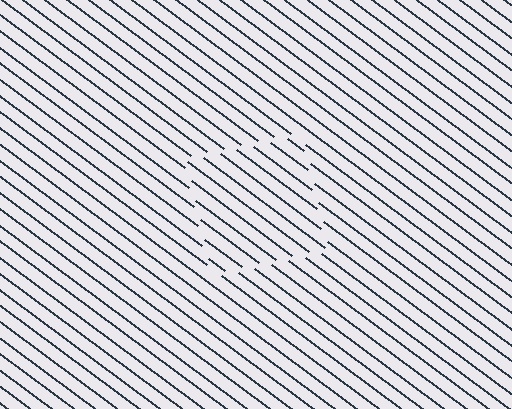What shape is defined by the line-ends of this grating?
An illusory square. The interior of the shape contains the same grating, shifted by half a period — the contour is defined by the phase discontinuity where line-ends from the inner and outer gratings abut.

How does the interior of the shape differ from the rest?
The interior of the shape contains the same grating, shifted by half a period — the contour is defined by the phase discontinuity where line-ends from the inner and outer gratings abut.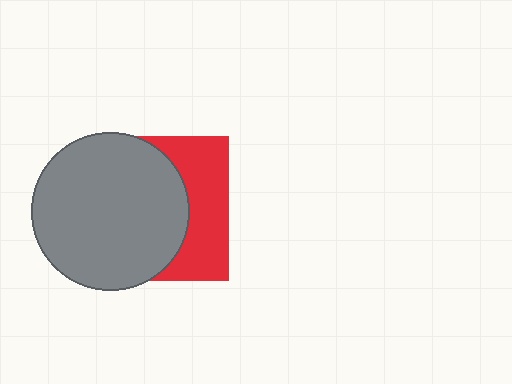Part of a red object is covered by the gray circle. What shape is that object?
It is a square.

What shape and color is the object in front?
The object in front is a gray circle.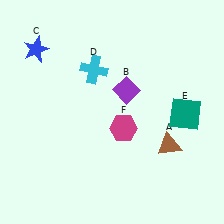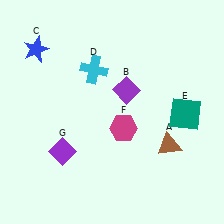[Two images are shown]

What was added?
A purple diamond (G) was added in Image 2.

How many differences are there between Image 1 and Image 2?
There is 1 difference between the two images.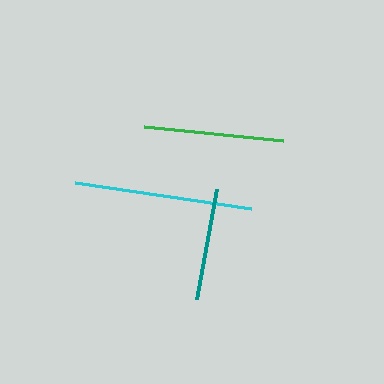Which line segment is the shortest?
The teal line is the shortest at approximately 111 pixels.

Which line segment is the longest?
The cyan line is the longest at approximately 178 pixels.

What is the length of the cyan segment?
The cyan segment is approximately 178 pixels long.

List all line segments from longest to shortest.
From longest to shortest: cyan, green, teal.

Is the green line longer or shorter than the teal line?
The green line is longer than the teal line.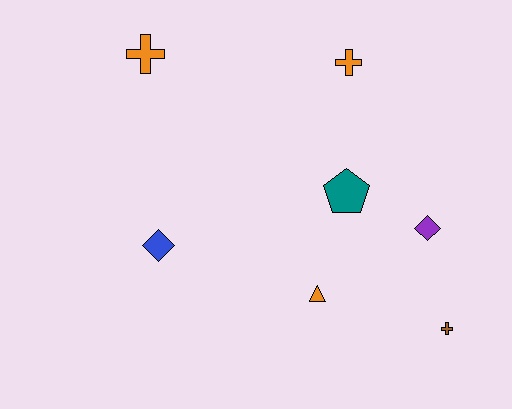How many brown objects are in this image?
There is 1 brown object.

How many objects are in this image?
There are 7 objects.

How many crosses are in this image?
There are 3 crosses.